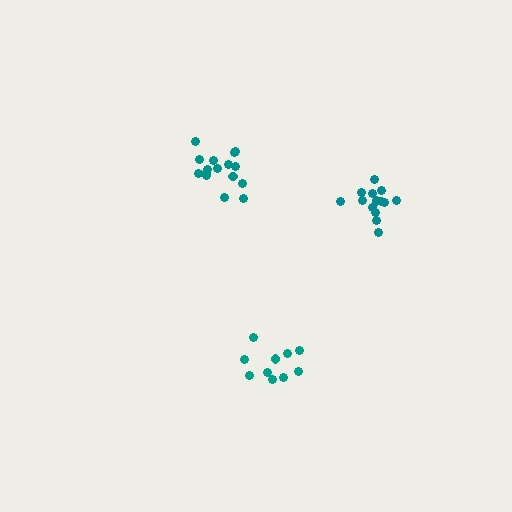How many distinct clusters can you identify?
There are 3 distinct clusters.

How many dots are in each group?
Group 1: 10 dots, Group 2: 16 dots, Group 3: 15 dots (41 total).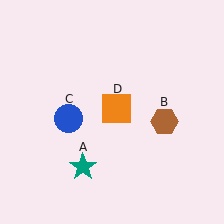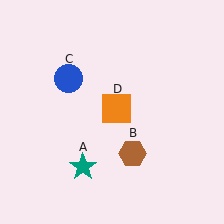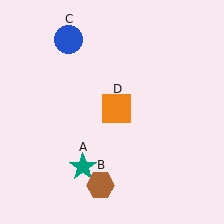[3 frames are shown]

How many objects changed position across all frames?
2 objects changed position: brown hexagon (object B), blue circle (object C).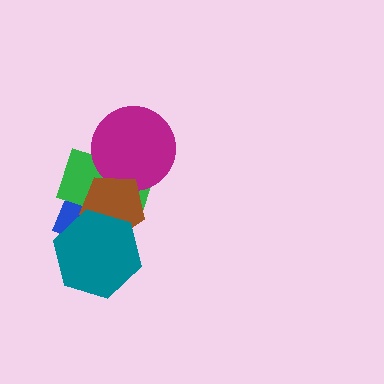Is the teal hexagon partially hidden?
No, no other shape covers it.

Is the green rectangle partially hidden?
Yes, it is partially covered by another shape.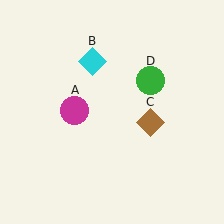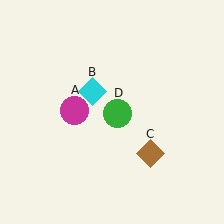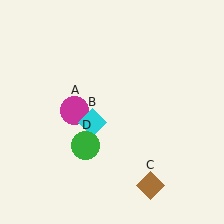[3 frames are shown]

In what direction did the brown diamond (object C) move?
The brown diamond (object C) moved down.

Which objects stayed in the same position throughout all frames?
Magenta circle (object A) remained stationary.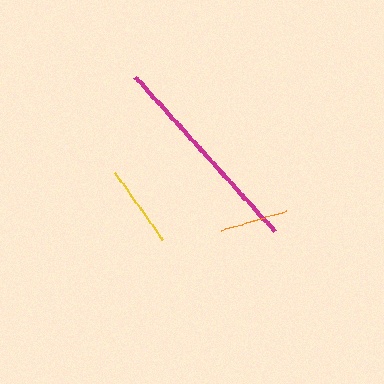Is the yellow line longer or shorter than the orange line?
The yellow line is longer than the orange line.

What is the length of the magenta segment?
The magenta segment is approximately 208 pixels long.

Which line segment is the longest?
The magenta line is the longest at approximately 208 pixels.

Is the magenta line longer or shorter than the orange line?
The magenta line is longer than the orange line.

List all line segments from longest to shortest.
From longest to shortest: magenta, yellow, orange.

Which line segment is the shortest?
The orange line is the shortest at approximately 68 pixels.